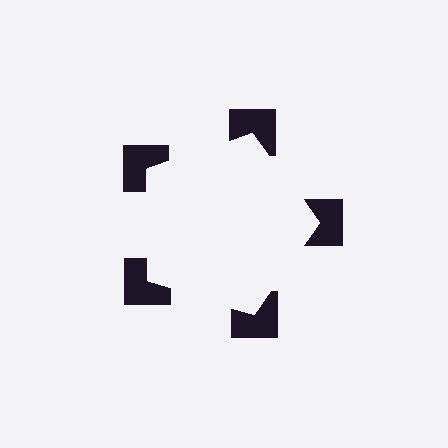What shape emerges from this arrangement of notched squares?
An illusory pentagon — its edges are inferred from the aligned wedge cuts in the notched squares, not physically drawn.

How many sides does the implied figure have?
5 sides.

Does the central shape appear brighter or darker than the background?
It typically appears slightly brighter than the background, even though no actual brightness change is drawn.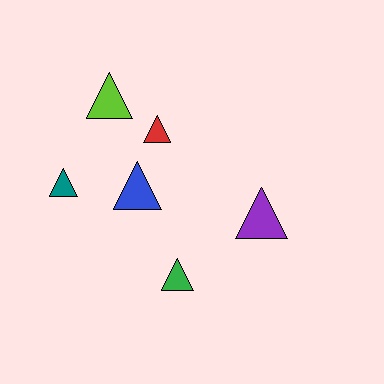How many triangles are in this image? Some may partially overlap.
There are 6 triangles.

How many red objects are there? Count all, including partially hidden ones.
There is 1 red object.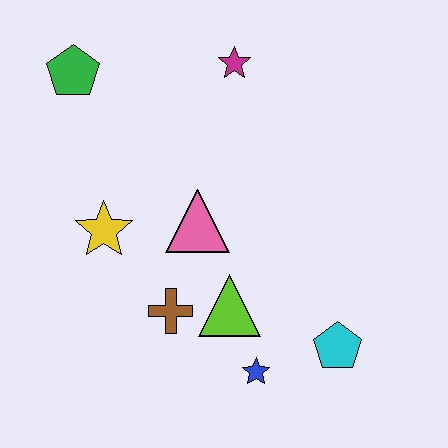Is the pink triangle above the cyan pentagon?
Yes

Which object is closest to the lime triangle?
The brown cross is closest to the lime triangle.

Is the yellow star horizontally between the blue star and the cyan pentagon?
No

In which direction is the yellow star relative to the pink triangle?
The yellow star is to the left of the pink triangle.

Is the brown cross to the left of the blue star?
Yes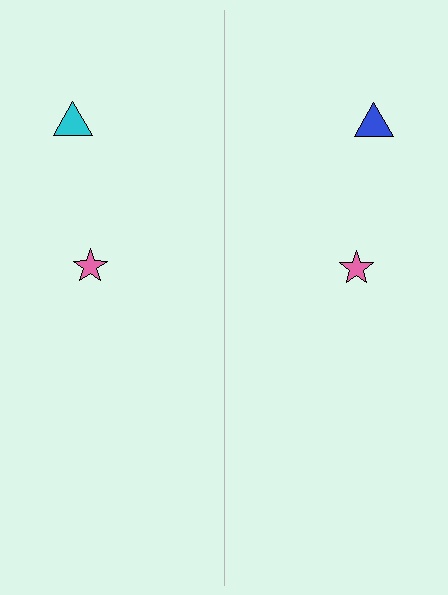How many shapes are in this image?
There are 4 shapes in this image.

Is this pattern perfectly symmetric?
No, the pattern is not perfectly symmetric. The blue triangle on the right side breaks the symmetry — its mirror counterpart is cyan.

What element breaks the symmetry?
The blue triangle on the right side breaks the symmetry — its mirror counterpart is cyan.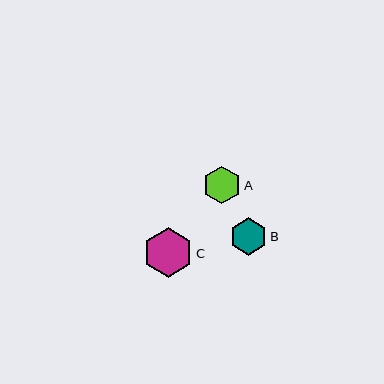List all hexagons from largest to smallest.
From largest to smallest: C, B, A.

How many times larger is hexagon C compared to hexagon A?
Hexagon C is approximately 1.3 times the size of hexagon A.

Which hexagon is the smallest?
Hexagon A is the smallest with a size of approximately 37 pixels.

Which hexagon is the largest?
Hexagon C is the largest with a size of approximately 50 pixels.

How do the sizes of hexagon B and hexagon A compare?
Hexagon B and hexagon A are approximately the same size.